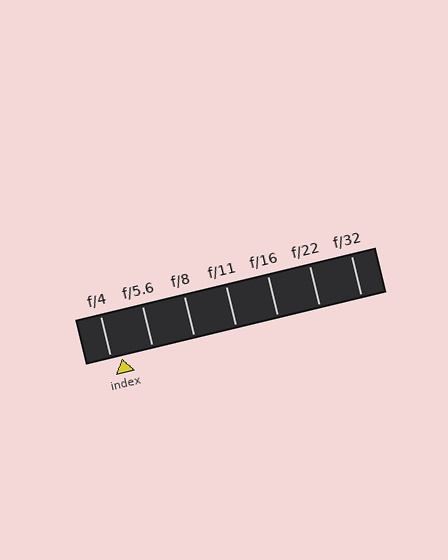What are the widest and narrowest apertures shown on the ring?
The widest aperture shown is f/4 and the narrowest is f/32.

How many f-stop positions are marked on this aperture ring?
There are 7 f-stop positions marked.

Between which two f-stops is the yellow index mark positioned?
The index mark is between f/4 and f/5.6.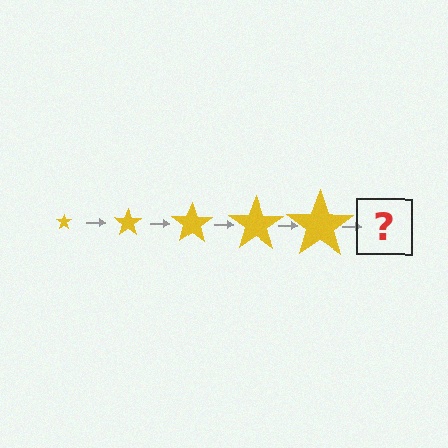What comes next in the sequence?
The next element should be a yellow star, larger than the previous one.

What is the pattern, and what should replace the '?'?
The pattern is that the star gets progressively larger each step. The '?' should be a yellow star, larger than the previous one.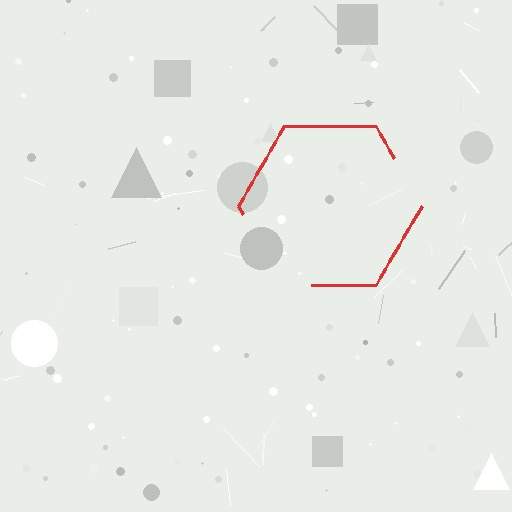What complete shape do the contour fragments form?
The contour fragments form a hexagon.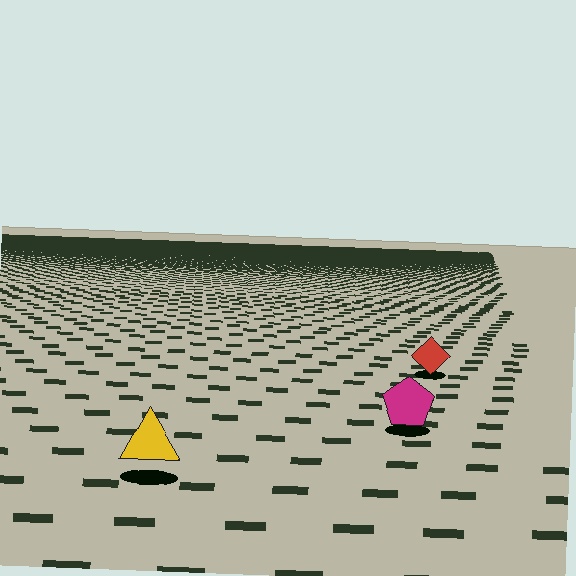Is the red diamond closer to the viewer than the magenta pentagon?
No. The magenta pentagon is closer — you can tell from the texture gradient: the ground texture is coarser near it.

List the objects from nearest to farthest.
From nearest to farthest: the yellow triangle, the magenta pentagon, the red diamond.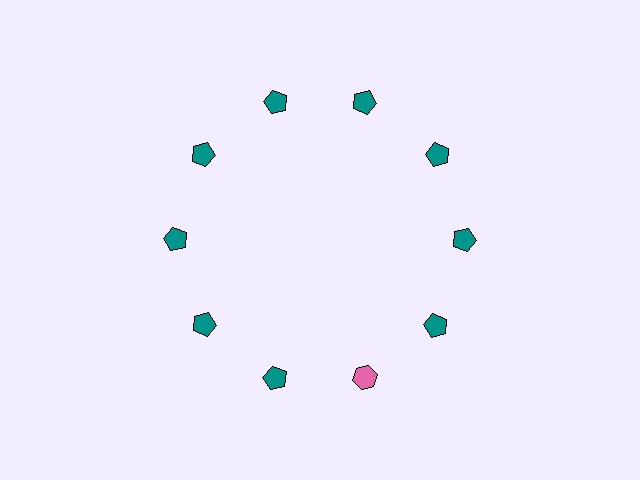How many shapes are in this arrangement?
There are 10 shapes arranged in a ring pattern.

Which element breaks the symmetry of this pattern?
The pink hexagon at roughly the 5 o'clock position breaks the symmetry. All other shapes are teal pentagons.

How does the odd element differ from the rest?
It differs in both color (pink instead of teal) and shape (hexagon instead of pentagon).